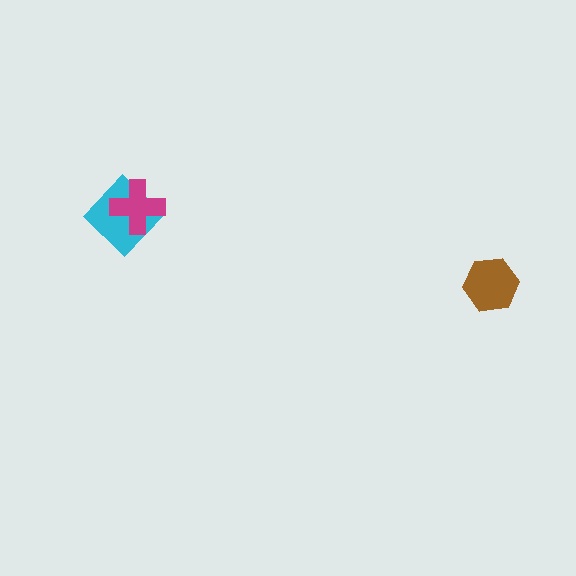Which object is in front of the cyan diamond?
The magenta cross is in front of the cyan diamond.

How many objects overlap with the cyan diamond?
1 object overlaps with the cyan diamond.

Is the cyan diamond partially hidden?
Yes, it is partially covered by another shape.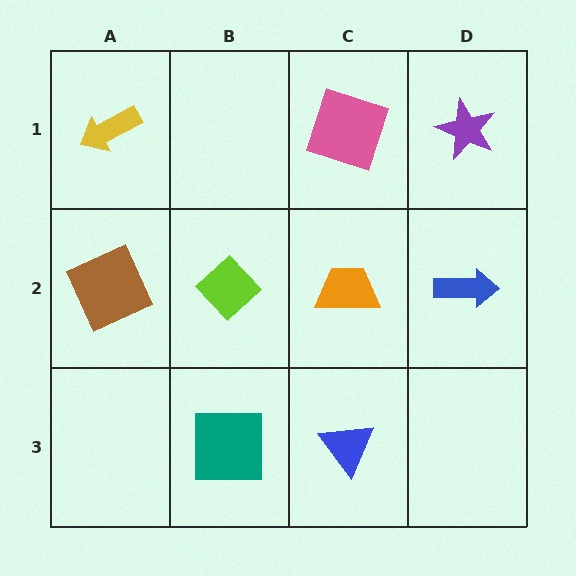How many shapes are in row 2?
4 shapes.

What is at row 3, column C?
A blue triangle.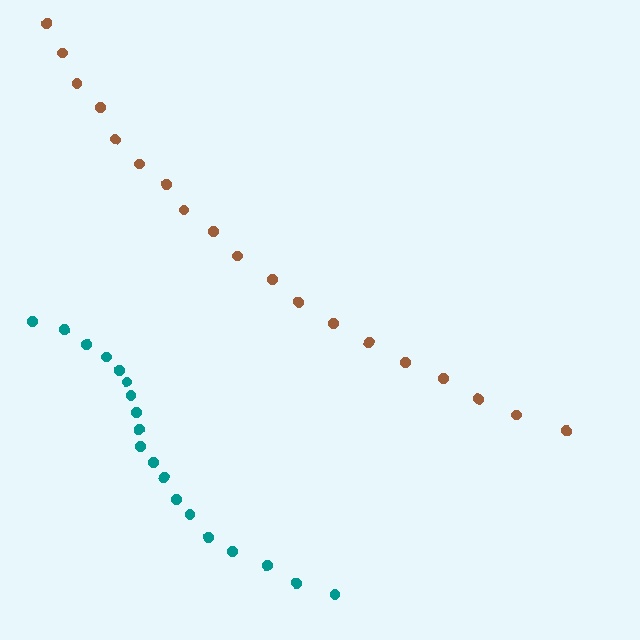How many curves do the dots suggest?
There are 2 distinct paths.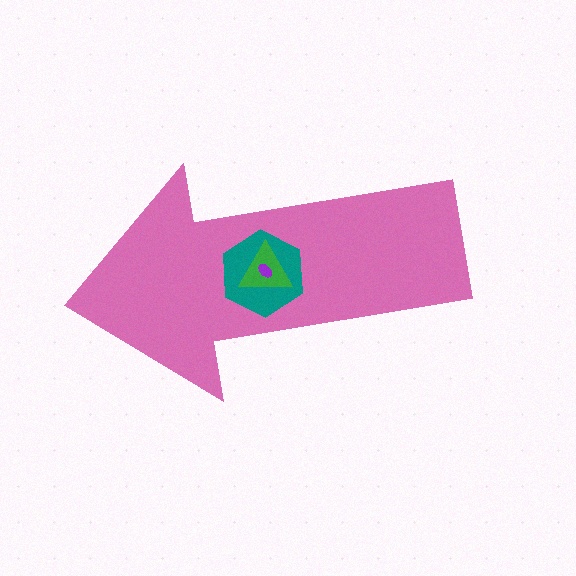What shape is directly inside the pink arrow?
The teal hexagon.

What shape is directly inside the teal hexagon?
The green triangle.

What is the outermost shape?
The pink arrow.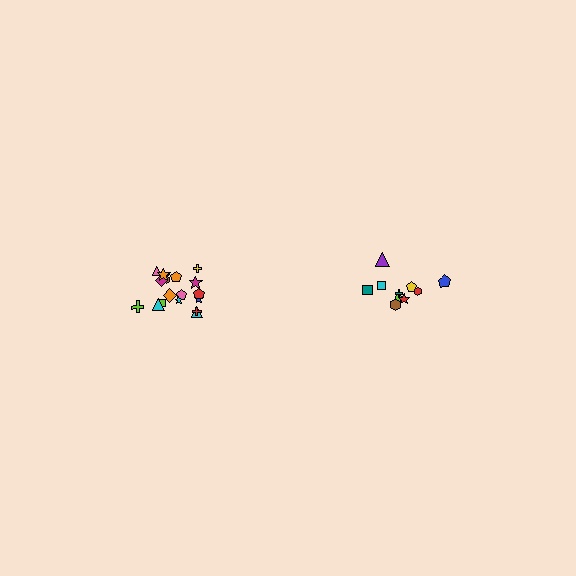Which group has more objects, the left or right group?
The left group.